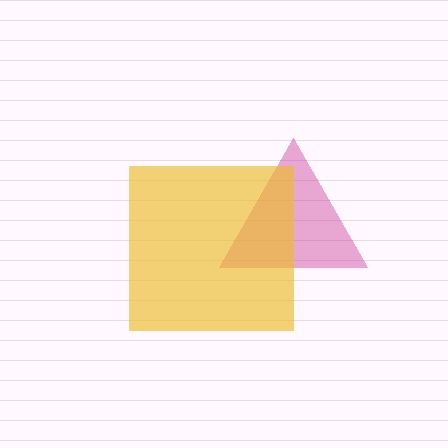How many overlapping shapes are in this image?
There are 2 overlapping shapes in the image.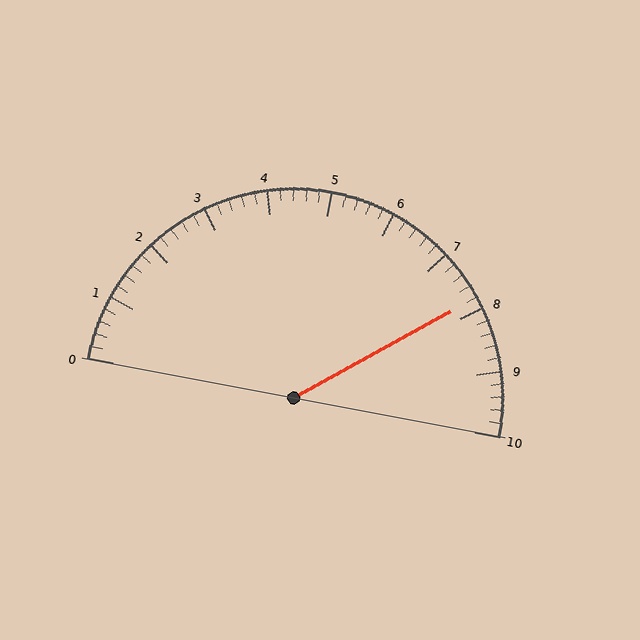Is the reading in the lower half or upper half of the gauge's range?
The reading is in the upper half of the range (0 to 10).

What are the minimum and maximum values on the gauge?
The gauge ranges from 0 to 10.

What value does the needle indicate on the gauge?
The needle indicates approximately 7.8.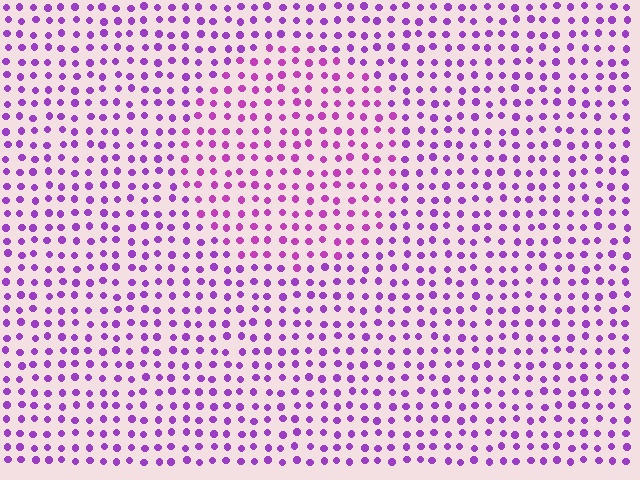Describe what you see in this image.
The image is filled with small purple elements in a uniform arrangement. A circle-shaped region is visible where the elements are tinted to a slightly different hue, forming a subtle color boundary.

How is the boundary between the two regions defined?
The boundary is defined purely by a slight shift in hue (about 23 degrees). Spacing, size, and orientation are identical on both sides.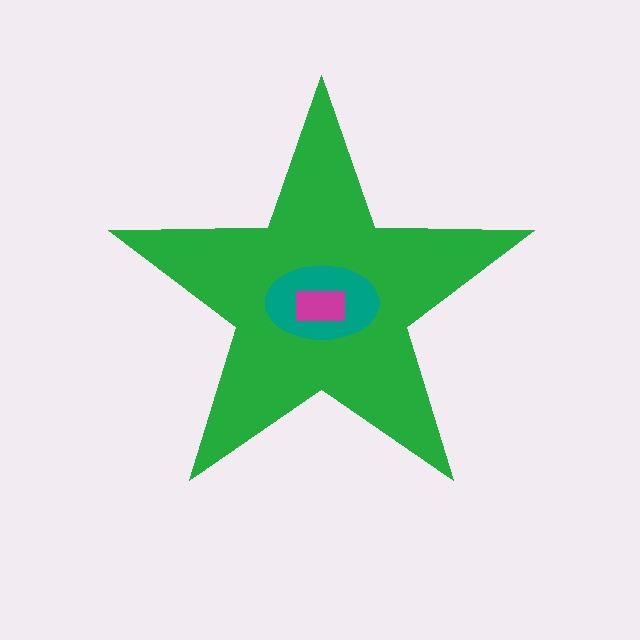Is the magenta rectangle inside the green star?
Yes.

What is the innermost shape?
The magenta rectangle.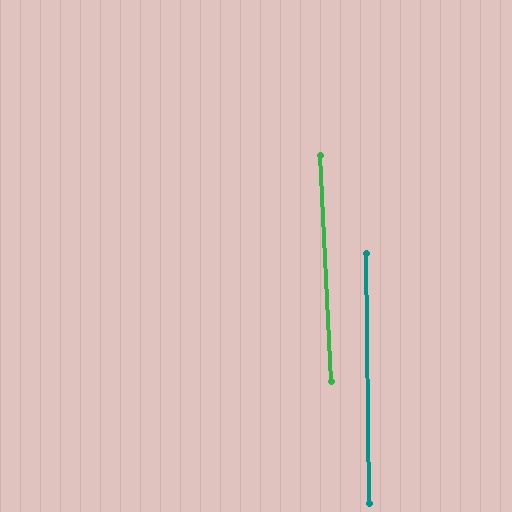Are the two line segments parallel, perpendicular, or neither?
Parallel — their directions differ by only 1.8°.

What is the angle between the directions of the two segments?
Approximately 2 degrees.